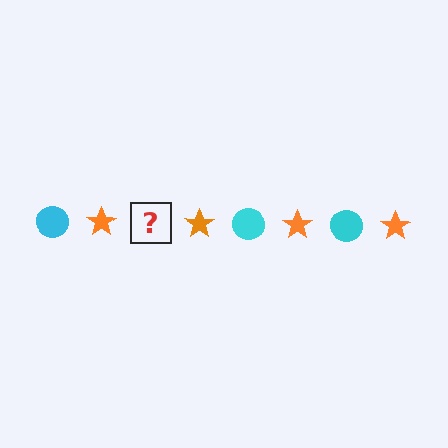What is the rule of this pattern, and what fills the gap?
The rule is that the pattern alternates between cyan circle and orange star. The gap should be filled with a cyan circle.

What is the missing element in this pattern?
The missing element is a cyan circle.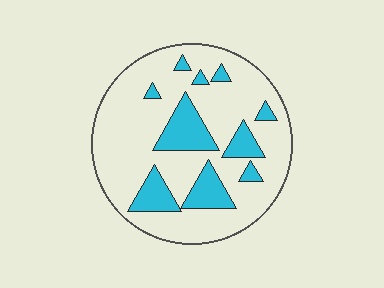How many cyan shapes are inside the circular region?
10.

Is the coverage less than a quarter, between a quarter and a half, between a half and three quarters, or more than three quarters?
Less than a quarter.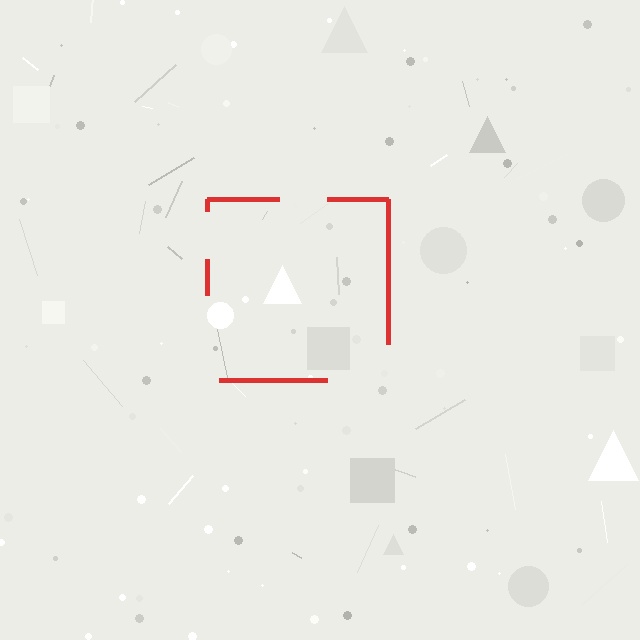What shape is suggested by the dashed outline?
The dashed outline suggests a square.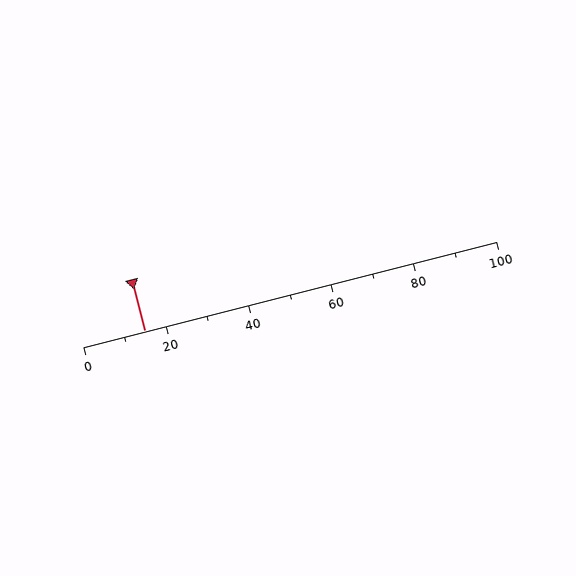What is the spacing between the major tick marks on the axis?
The major ticks are spaced 20 apart.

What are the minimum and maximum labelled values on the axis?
The axis runs from 0 to 100.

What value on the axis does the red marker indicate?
The marker indicates approximately 15.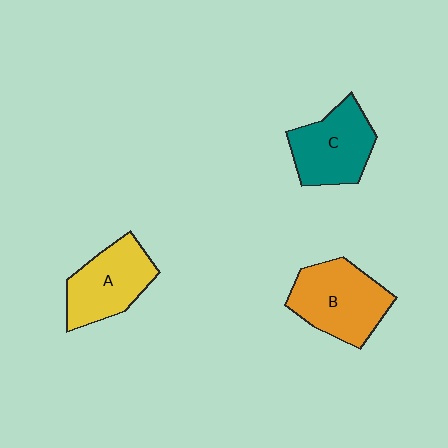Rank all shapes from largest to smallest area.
From largest to smallest: B (orange), C (teal), A (yellow).